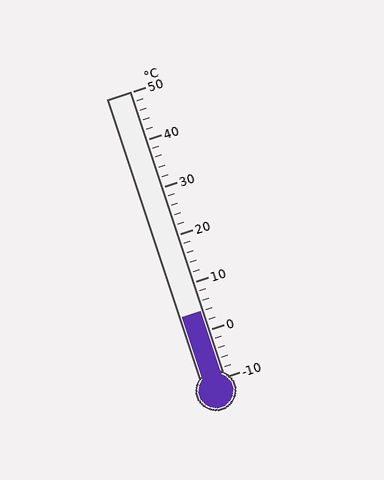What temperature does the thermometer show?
The thermometer shows approximately 4°C.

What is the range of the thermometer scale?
The thermometer scale ranges from -10°C to 50°C.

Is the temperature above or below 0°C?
The temperature is above 0°C.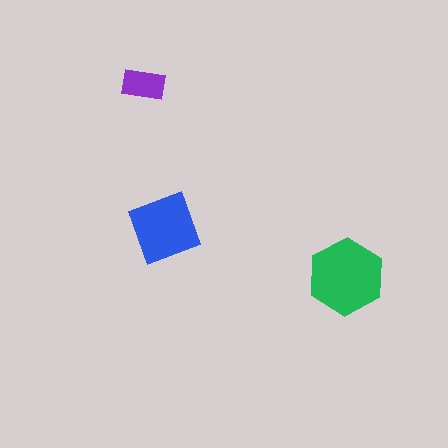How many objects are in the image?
There are 3 objects in the image.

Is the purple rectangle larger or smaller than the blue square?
Smaller.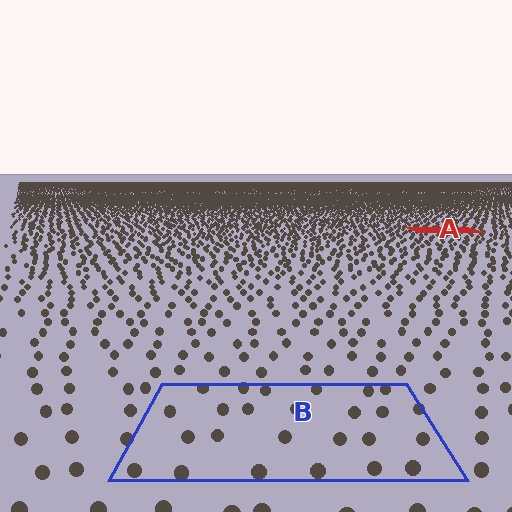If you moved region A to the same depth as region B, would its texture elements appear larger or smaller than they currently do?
They would appear larger. At a closer depth, the same texture elements are projected at a bigger on-screen size.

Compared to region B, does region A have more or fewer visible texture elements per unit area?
Region A has more texture elements per unit area — they are packed more densely because it is farther away.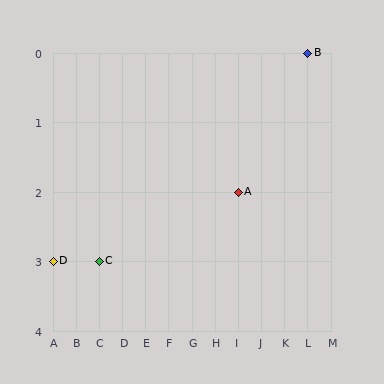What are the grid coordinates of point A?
Point A is at grid coordinates (I, 2).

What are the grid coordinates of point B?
Point B is at grid coordinates (L, 0).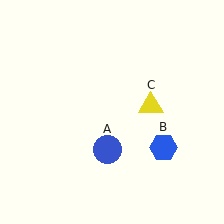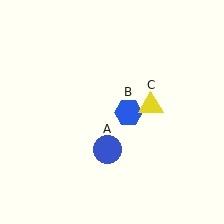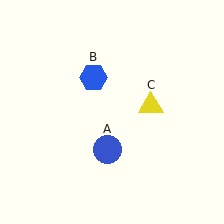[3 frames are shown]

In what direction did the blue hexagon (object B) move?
The blue hexagon (object B) moved up and to the left.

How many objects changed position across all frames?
1 object changed position: blue hexagon (object B).